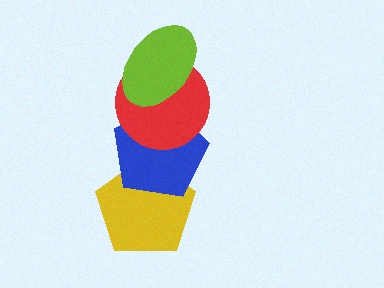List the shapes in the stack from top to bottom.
From top to bottom: the lime ellipse, the red circle, the blue pentagon, the yellow pentagon.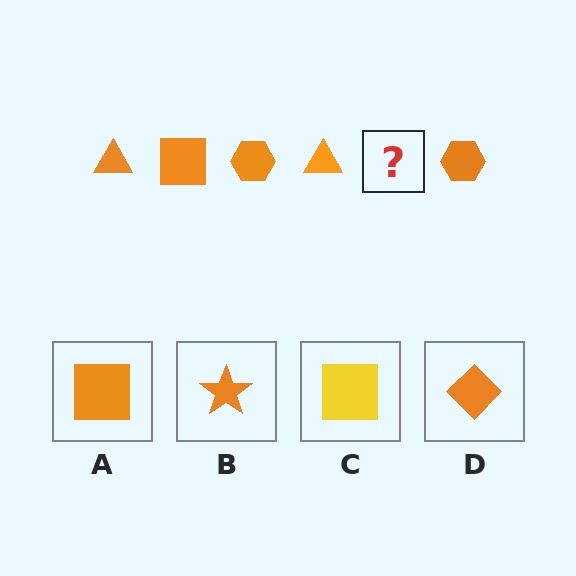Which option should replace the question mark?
Option A.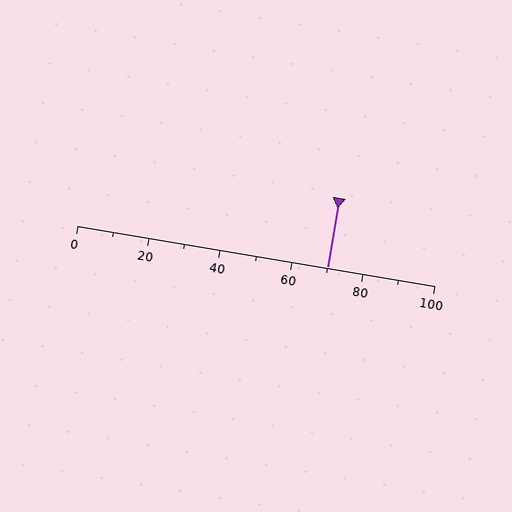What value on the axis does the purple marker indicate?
The marker indicates approximately 70.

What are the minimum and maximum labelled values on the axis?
The axis runs from 0 to 100.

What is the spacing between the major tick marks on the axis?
The major ticks are spaced 20 apart.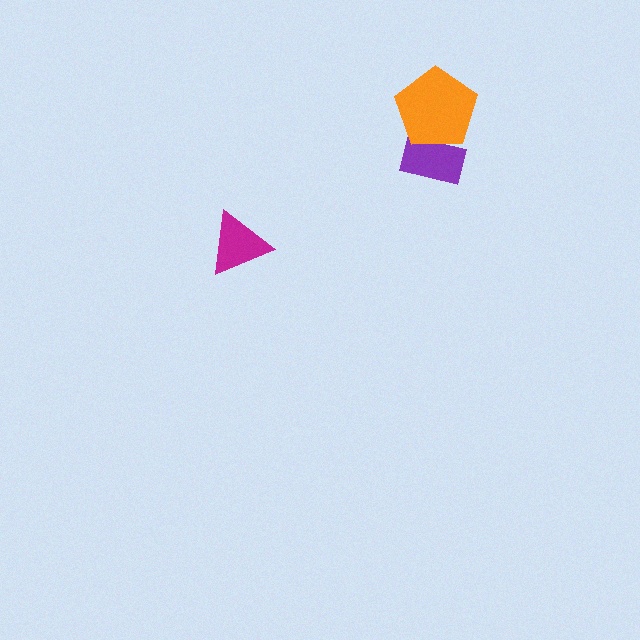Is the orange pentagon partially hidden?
No, no other shape covers it.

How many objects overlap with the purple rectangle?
1 object overlaps with the purple rectangle.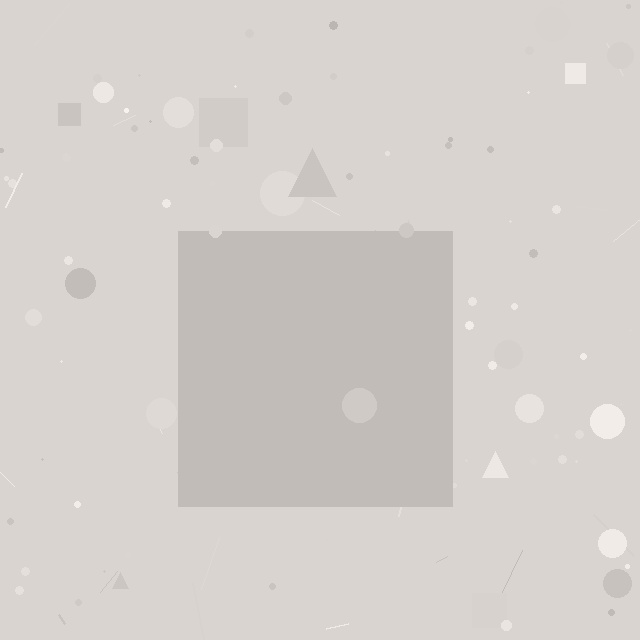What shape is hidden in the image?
A square is hidden in the image.